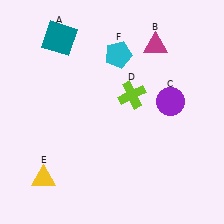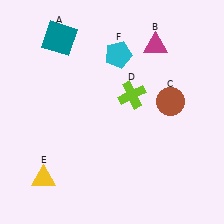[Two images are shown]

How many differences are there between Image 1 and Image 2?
There is 1 difference between the two images.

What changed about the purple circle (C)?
In Image 1, C is purple. In Image 2, it changed to brown.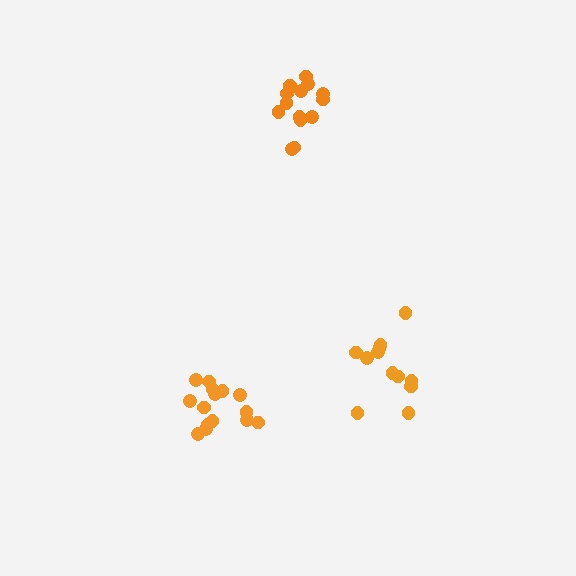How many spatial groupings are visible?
There are 3 spatial groupings.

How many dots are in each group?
Group 1: 15 dots, Group 2: 12 dots, Group 3: 14 dots (41 total).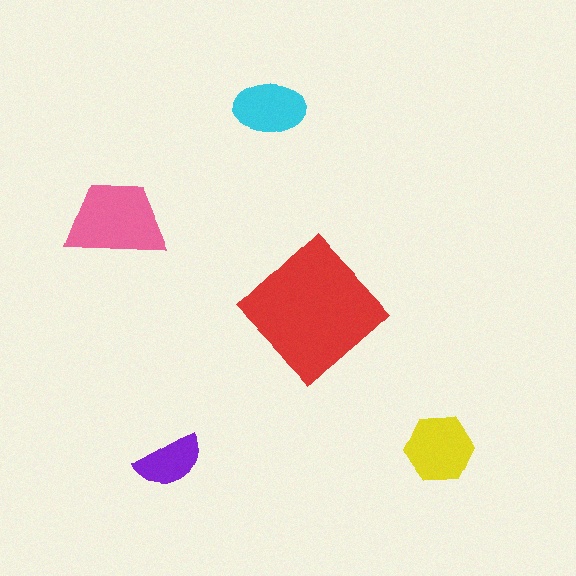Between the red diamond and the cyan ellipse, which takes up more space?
The red diamond.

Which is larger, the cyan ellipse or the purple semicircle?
The cyan ellipse.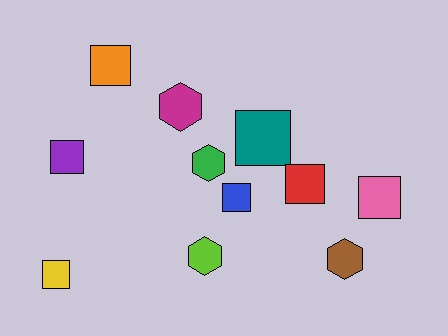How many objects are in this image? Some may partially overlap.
There are 11 objects.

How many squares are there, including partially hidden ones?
There are 7 squares.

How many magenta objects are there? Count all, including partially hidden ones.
There is 1 magenta object.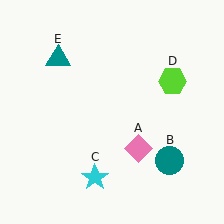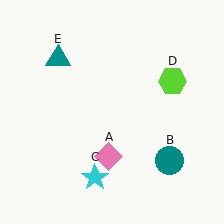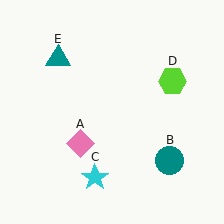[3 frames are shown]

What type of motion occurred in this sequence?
The pink diamond (object A) rotated clockwise around the center of the scene.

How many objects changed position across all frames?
1 object changed position: pink diamond (object A).